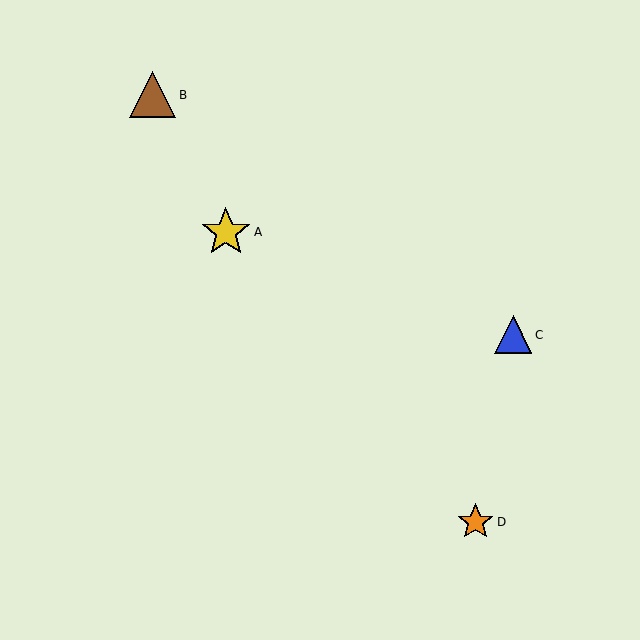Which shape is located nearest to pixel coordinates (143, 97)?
The brown triangle (labeled B) at (153, 95) is nearest to that location.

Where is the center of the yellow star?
The center of the yellow star is at (226, 232).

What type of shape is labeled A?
Shape A is a yellow star.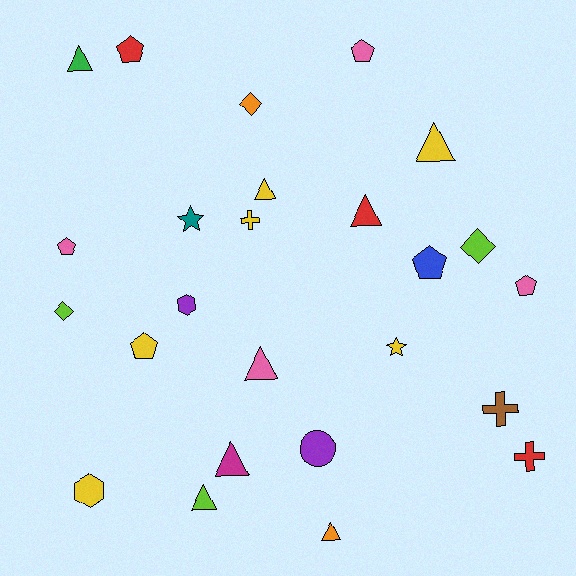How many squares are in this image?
There are no squares.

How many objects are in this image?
There are 25 objects.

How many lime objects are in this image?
There are 3 lime objects.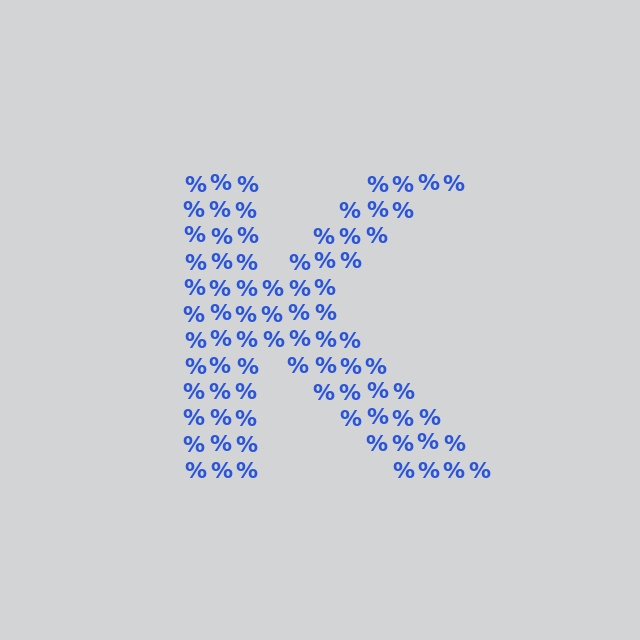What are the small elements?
The small elements are percent signs.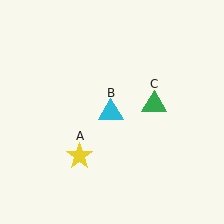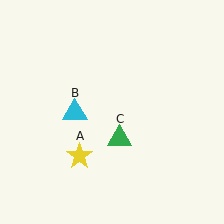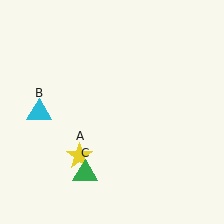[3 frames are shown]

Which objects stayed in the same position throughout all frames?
Yellow star (object A) remained stationary.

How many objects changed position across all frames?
2 objects changed position: cyan triangle (object B), green triangle (object C).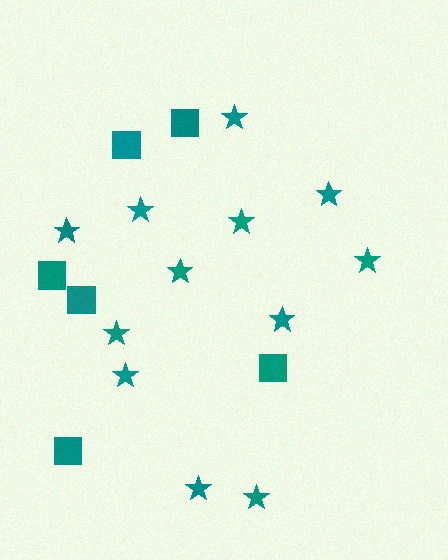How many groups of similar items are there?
There are 2 groups: one group of squares (6) and one group of stars (12).